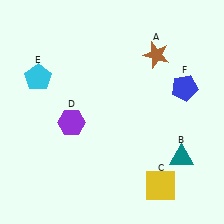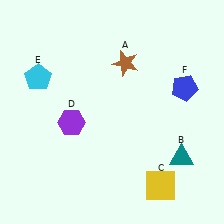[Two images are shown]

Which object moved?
The brown star (A) moved left.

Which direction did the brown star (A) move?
The brown star (A) moved left.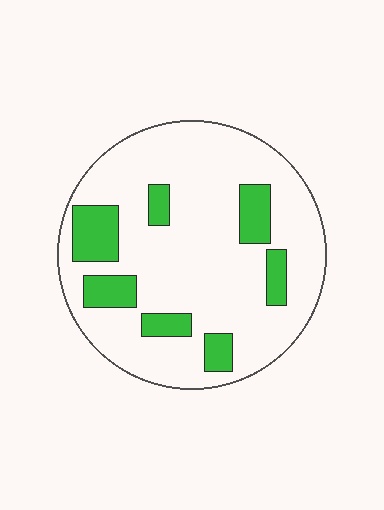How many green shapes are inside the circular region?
7.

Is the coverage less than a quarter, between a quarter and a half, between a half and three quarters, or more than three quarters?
Less than a quarter.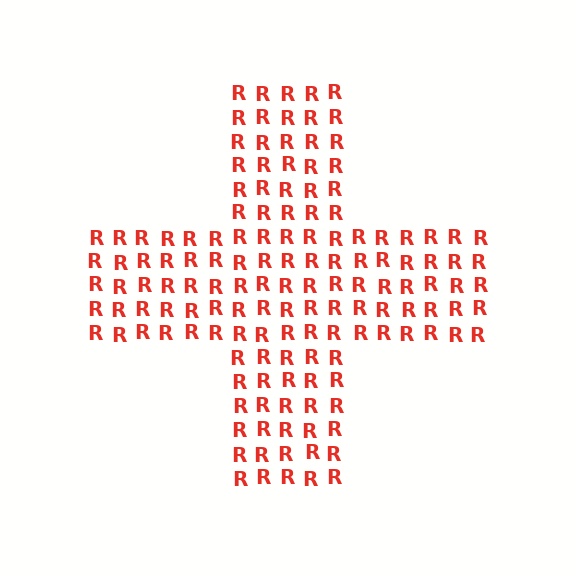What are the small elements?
The small elements are letter R's.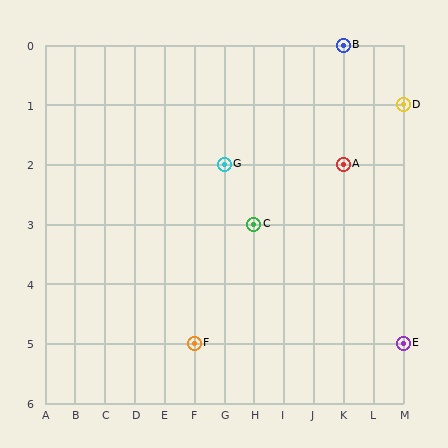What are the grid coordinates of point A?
Point A is at grid coordinates (K, 2).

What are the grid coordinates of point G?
Point G is at grid coordinates (G, 2).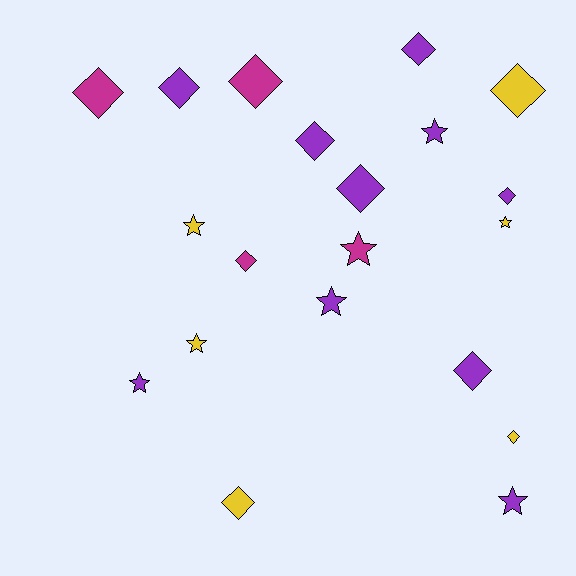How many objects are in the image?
There are 20 objects.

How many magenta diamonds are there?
There are 3 magenta diamonds.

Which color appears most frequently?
Purple, with 10 objects.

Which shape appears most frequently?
Diamond, with 12 objects.